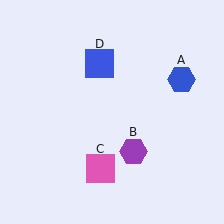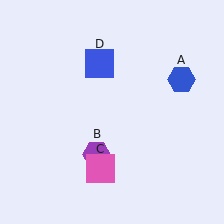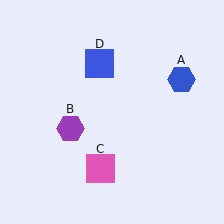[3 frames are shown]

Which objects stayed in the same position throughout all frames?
Blue hexagon (object A) and pink square (object C) and blue square (object D) remained stationary.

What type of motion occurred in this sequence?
The purple hexagon (object B) rotated clockwise around the center of the scene.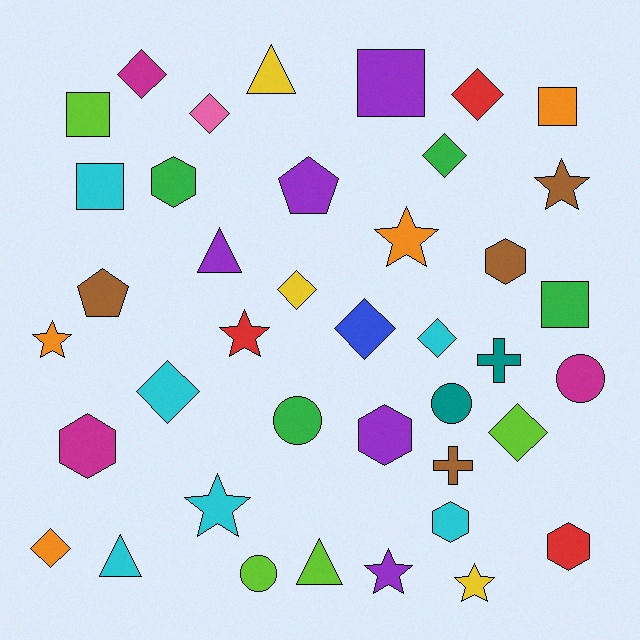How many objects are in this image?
There are 40 objects.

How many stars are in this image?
There are 7 stars.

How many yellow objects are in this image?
There are 3 yellow objects.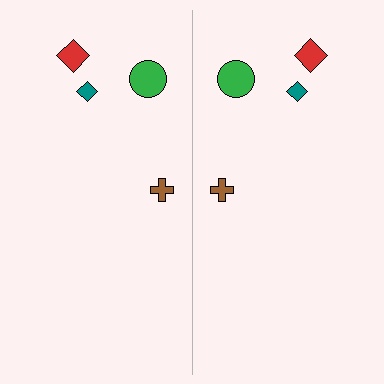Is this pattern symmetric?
Yes, this pattern has bilateral (reflection) symmetry.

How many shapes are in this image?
There are 8 shapes in this image.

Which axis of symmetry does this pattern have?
The pattern has a vertical axis of symmetry running through the center of the image.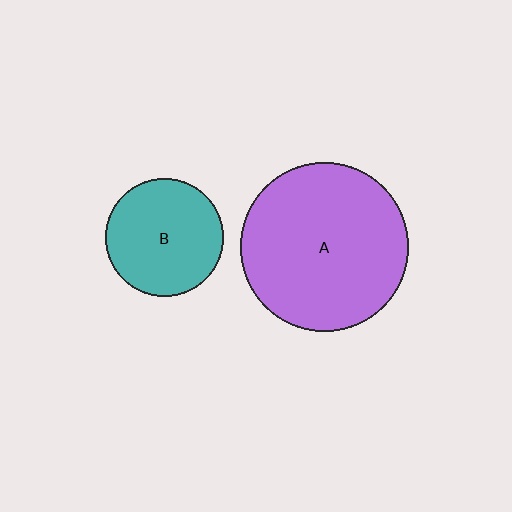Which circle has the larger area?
Circle A (purple).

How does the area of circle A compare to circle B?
Approximately 2.1 times.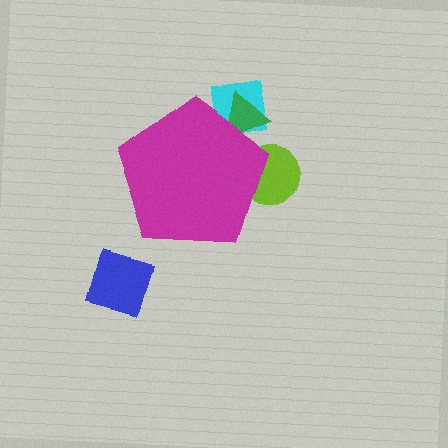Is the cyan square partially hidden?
Yes, the cyan square is partially hidden behind the magenta pentagon.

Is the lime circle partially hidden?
Yes, the lime circle is partially hidden behind the magenta pentagon.